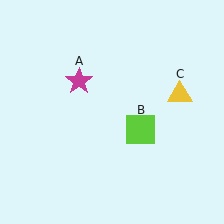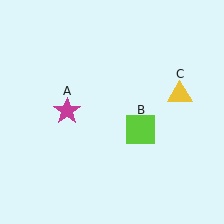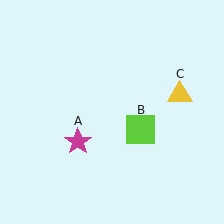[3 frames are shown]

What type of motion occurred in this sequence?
The magenta star (object A) rotated counterclockwise around the center of the scene.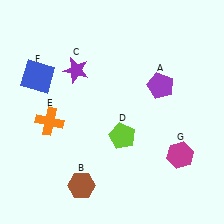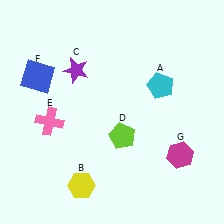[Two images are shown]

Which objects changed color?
A changed from purple to cyan. B changed from brown to yellow. E changed from orange to pink.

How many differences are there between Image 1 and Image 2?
There are 3 differences between the two images.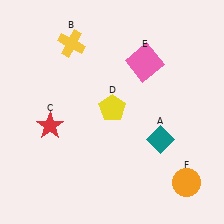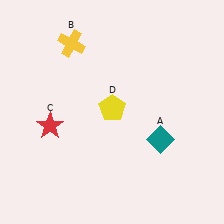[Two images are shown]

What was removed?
The pink square (E), the orange circle (F) were removed in Image 2.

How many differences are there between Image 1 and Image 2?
There are 2 differences between the two images.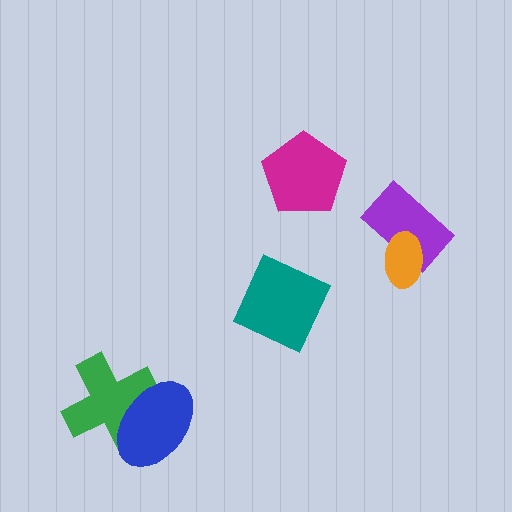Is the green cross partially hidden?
Yes, it is partially covered by another shape.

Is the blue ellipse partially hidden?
No, no other shape covers it.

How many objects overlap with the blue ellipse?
1 object overlaps with the blue ellipse.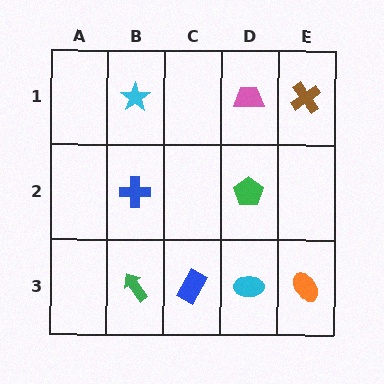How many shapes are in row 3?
4 shapes.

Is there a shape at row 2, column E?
No, that cell is empty.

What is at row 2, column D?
A green pentagon.